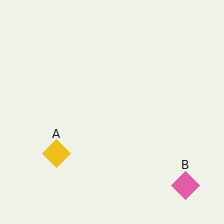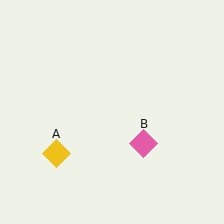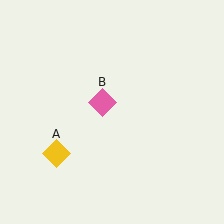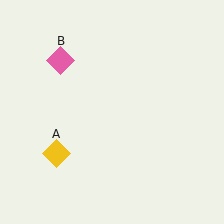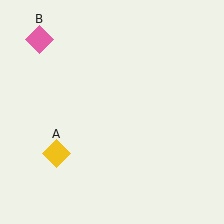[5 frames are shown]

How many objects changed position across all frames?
1 object changed position: pink diamond (object B).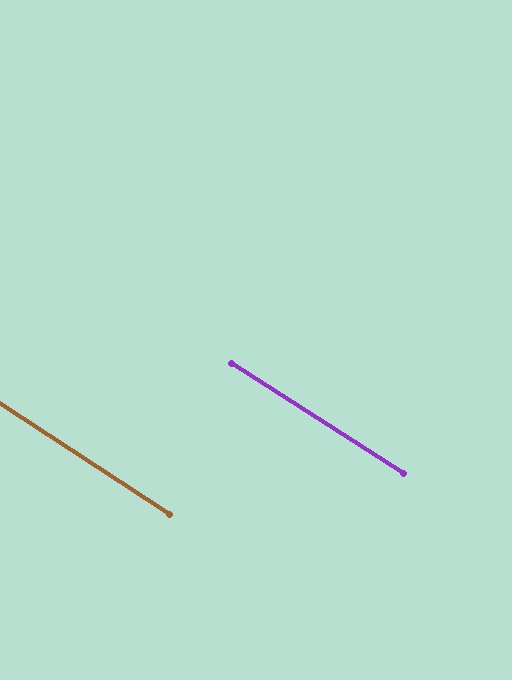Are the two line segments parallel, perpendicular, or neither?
Parallel — their directions differ by only 0.2°.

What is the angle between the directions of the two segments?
Approximately 0 degrees.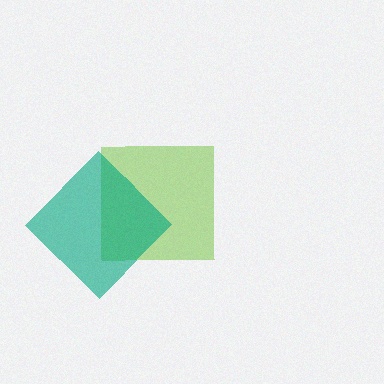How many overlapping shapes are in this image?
There are 2 overlapping shapes in the image.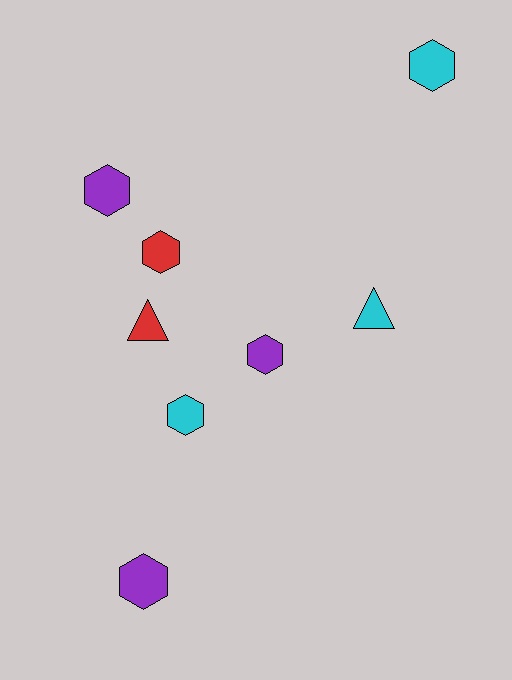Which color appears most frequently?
Purple, with 3 objects.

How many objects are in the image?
There are 8 objects.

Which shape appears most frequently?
Hexagon, with 6 objects.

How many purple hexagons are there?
There are 3 purple hexagons.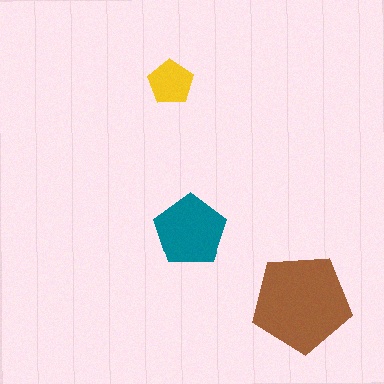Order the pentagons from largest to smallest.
the brown one, the teal one, the yellow one.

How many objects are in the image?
There are 3 objects in the image.